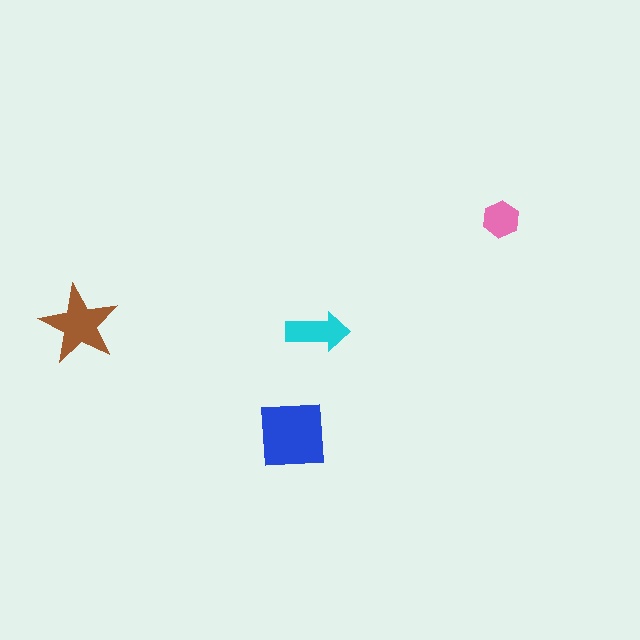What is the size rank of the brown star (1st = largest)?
2nd.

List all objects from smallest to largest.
The pink hexagon, the cyan arrow, the brown star, the blue square.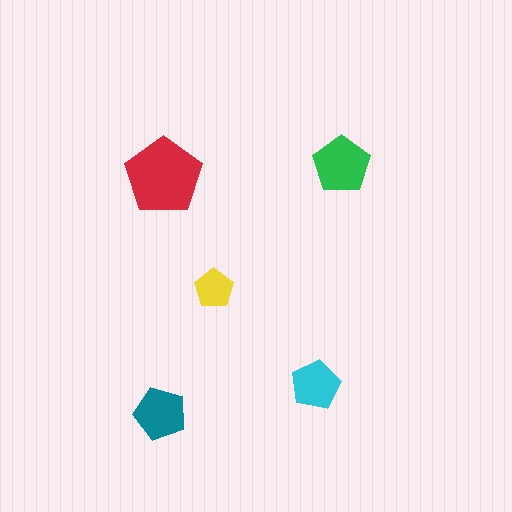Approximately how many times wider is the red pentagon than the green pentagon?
About 1.5 times wider.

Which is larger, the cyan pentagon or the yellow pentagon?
The cyan one.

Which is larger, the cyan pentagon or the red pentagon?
The red one.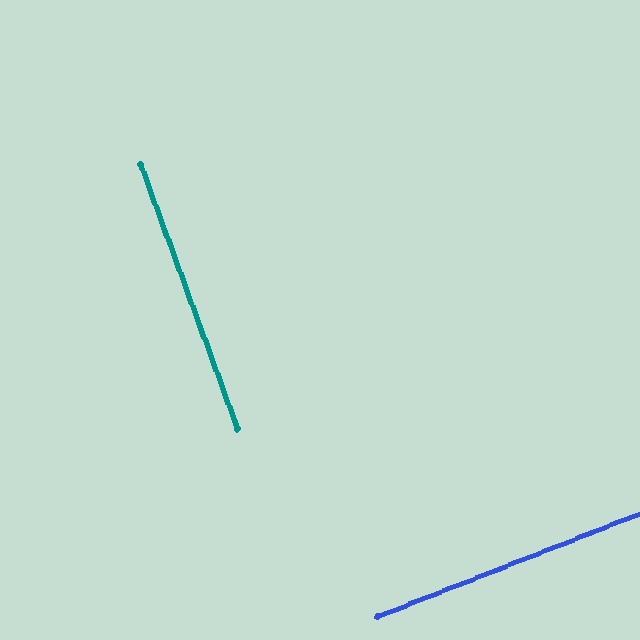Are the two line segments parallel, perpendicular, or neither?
Perpendicular — they meet at approximately 88°.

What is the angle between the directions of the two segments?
Approximately 88 degrees.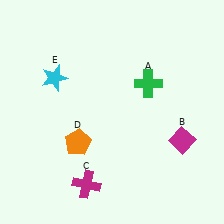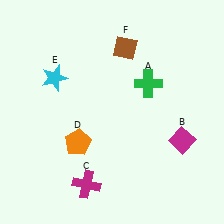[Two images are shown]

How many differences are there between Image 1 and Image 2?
There is 1 difference between the two images.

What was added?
A brown diamond (F) was added in Image 2.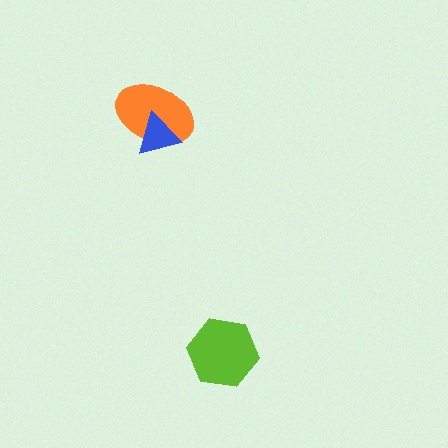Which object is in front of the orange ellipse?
The blue triangle is in front of the orange ellipse.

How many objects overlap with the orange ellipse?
1 object overlaps with the orange ellipse.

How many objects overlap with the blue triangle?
1 object overlaps with the blue triangle.